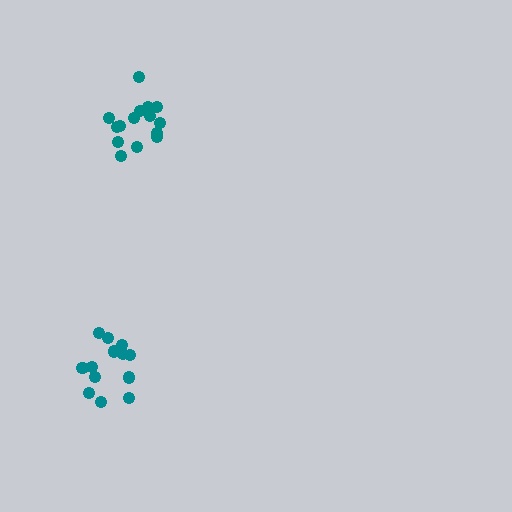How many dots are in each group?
Group 1: 13 dots, Group 2: 15 dots (28 total).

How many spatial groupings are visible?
There are 2 spatial groupings.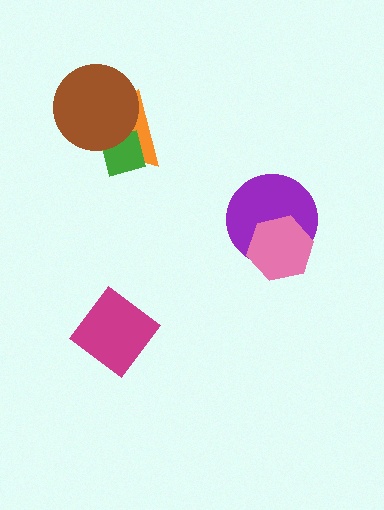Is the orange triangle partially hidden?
Yes, it is partially covered by another shape.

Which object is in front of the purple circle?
The pink hexagon is in front of the purple circle.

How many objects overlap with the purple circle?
1 object overlaps with the purple circle.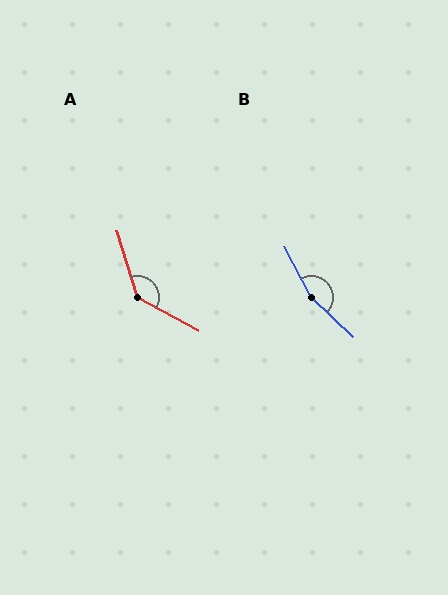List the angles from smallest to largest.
A (136°), B (160°).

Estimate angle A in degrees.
Approximately 136 degrees.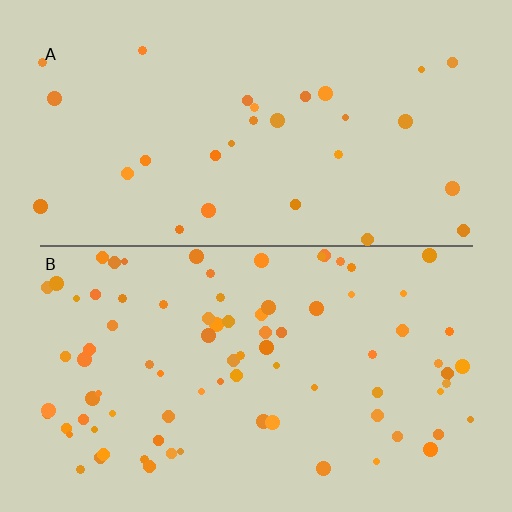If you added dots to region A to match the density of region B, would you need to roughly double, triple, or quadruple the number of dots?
Approximately triple.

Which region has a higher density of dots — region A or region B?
B (the bottom).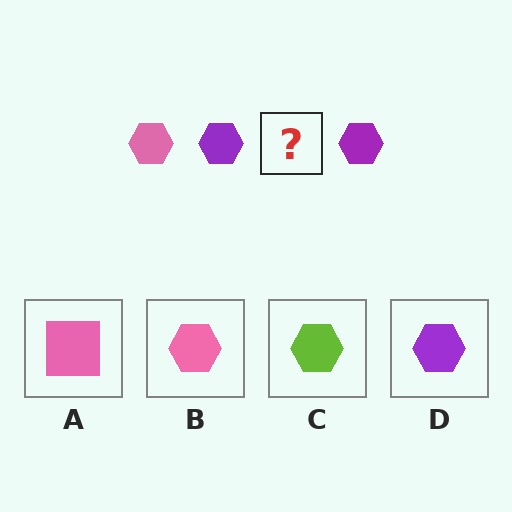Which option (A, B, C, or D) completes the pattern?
B.